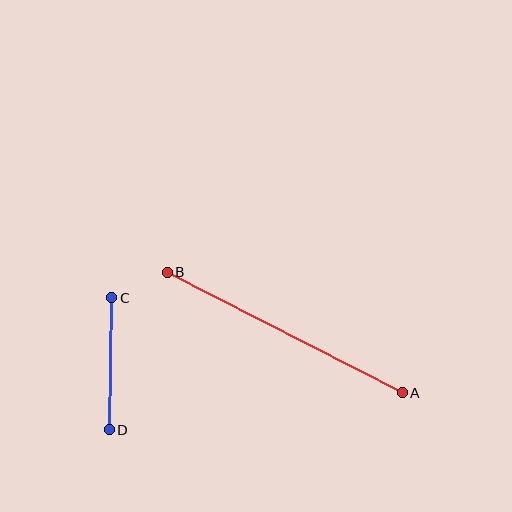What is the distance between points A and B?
The distance is approximately 264 pixels.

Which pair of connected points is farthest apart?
Points A and B are farthest apart.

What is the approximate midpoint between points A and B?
The midpoint is at approximately (285, 332) pixels.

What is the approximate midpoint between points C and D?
The midpoint is at approximately (111, 364) pixels.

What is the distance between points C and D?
The distance is approximately 132 pixels.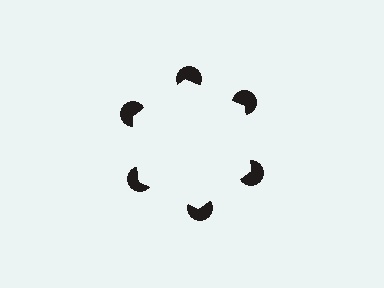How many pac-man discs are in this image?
There are 6 — one at each vertex of the illusory hexagon.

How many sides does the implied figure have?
6 sides.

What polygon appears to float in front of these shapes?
An illusory hexagon — its edges are inferred from the aligned wedge cuts in the pac-man discs, not physically drawn.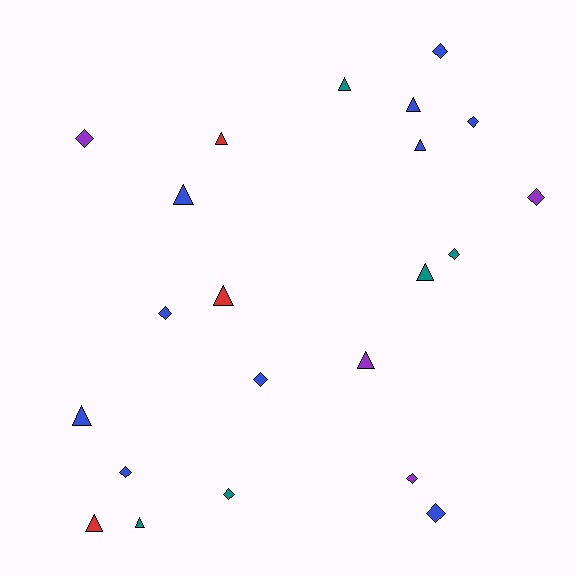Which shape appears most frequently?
Diamond, with 11 objects.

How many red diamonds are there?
There are no red diamonds.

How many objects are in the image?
There are 22 objects.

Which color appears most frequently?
Blue, with 10 objects.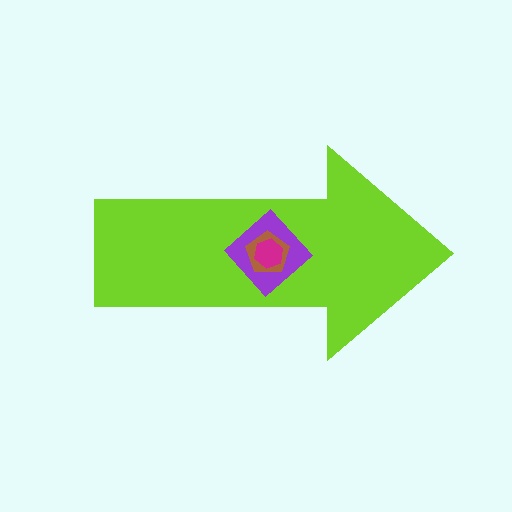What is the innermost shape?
The magenta hexagon.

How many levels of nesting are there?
4.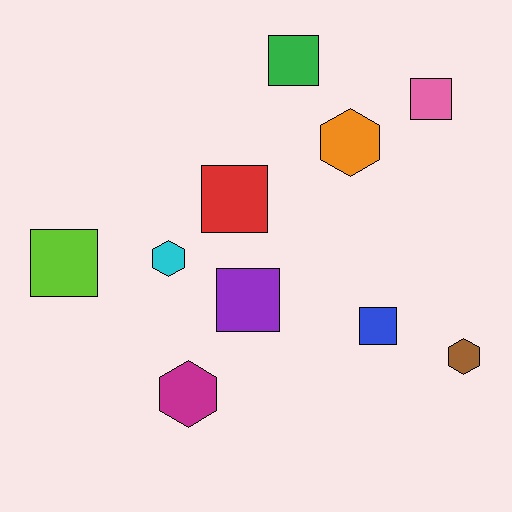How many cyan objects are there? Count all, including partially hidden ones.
There is 1 cyan object.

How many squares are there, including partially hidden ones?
There are 6 squares.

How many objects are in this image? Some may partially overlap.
There are 10 objects.